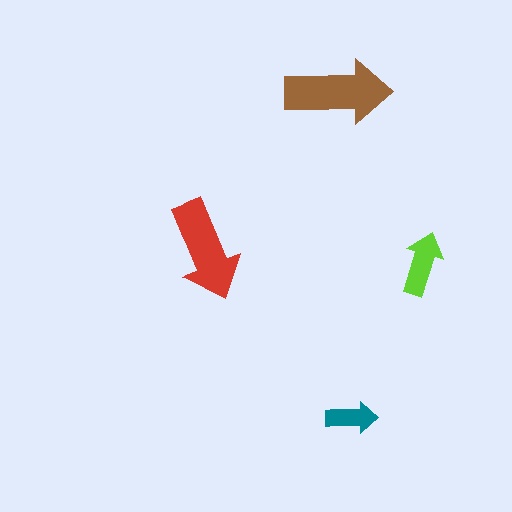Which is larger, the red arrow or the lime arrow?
The red one.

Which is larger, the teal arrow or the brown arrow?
The brown one.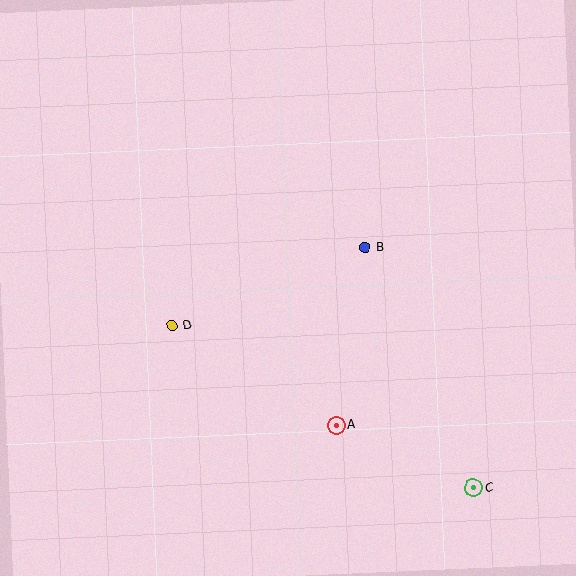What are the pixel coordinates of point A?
Point A is at (336, 425).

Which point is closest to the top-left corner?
Point D is closest to the top-left corner.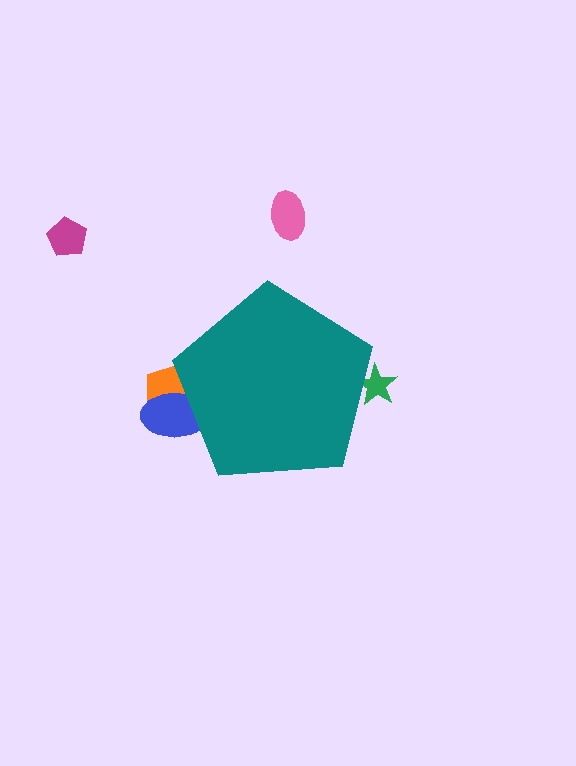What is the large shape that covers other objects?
A teal pentagon.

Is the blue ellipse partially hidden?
Yes, the blue ellipse is partially hidden behind the teal pentagon.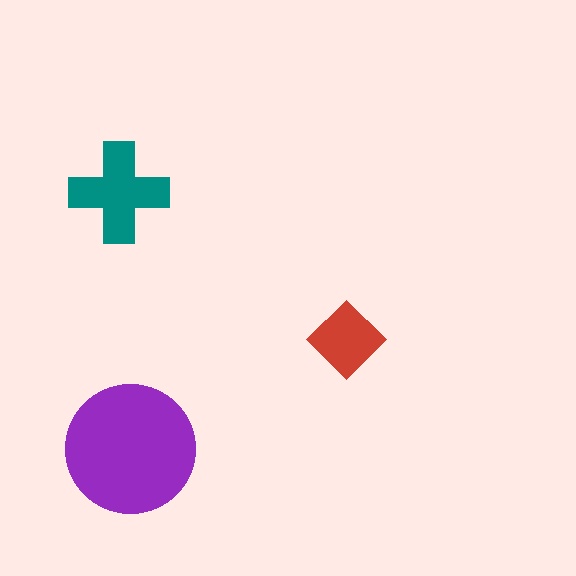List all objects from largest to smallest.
The purple circle, the teal cross, the red diamond.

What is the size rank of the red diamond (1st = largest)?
3rd.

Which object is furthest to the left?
The teal cross is leftmost.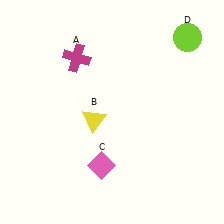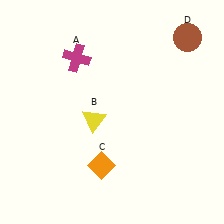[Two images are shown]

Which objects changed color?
C changed from pink to orange. D changed from lime to brown.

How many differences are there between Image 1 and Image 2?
There are 2 differences between the two images.